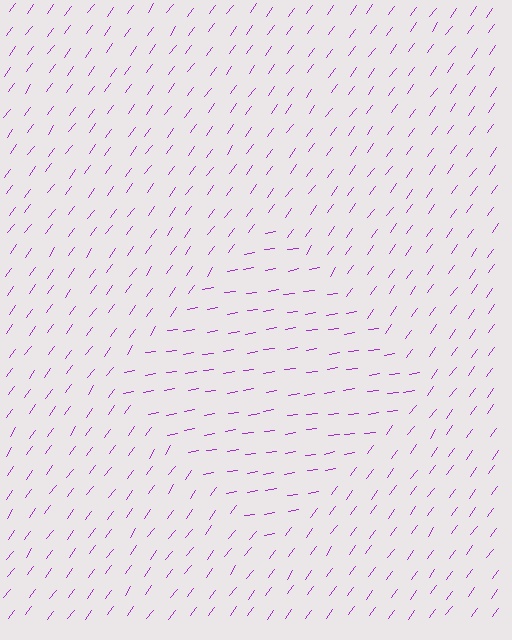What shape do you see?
I see a diamond.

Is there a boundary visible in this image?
Yes, there is a texture boundary formed by a change in line orientation.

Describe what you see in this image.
The image is filled with small purple line segments. A diamond region in the image has lines oriented differently from the surrounding lines, creating a visible texture boundary.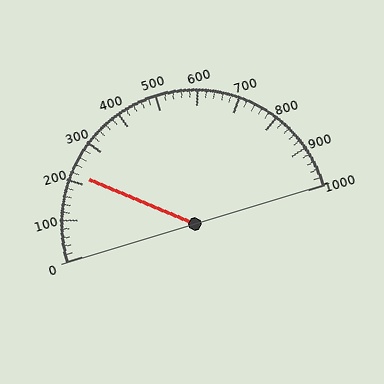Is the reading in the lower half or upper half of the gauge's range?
The reading is in the lower half of the range (0 to 1000).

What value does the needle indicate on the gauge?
The needle indicates approximately 220.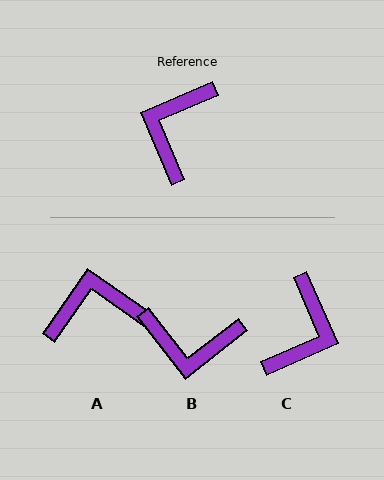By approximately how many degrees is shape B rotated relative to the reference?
Approximately 105 degrees counter-clockwise.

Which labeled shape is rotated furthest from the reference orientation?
C, about 179 degrees away.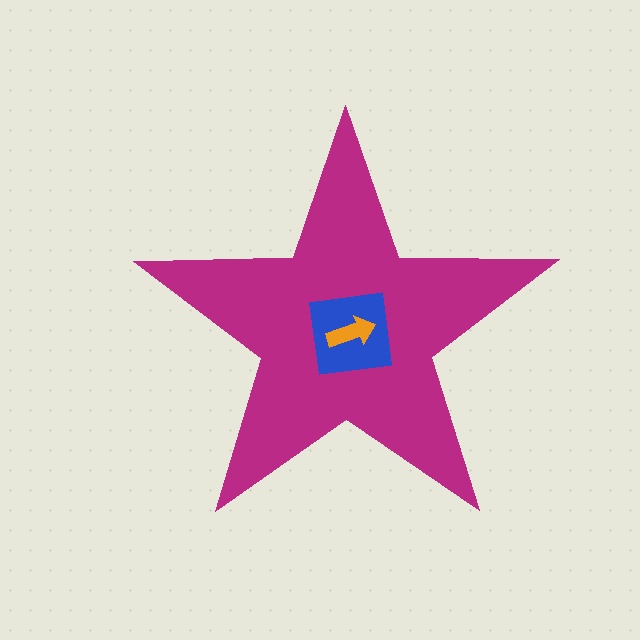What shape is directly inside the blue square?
The orange arrow.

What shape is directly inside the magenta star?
The blue square.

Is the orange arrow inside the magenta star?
Yes.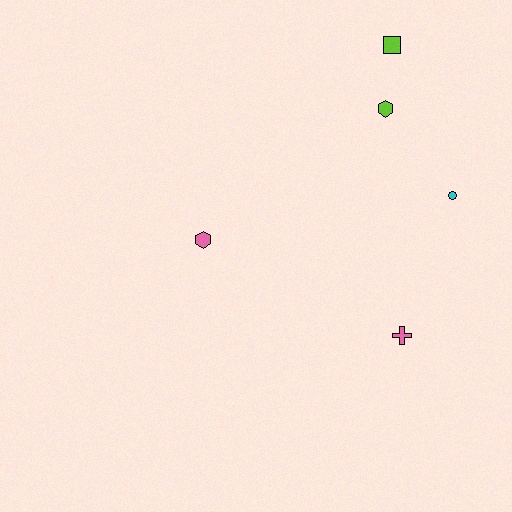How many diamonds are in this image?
There are no diamonds.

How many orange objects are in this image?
There are no orange objects.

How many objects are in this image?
There are 5 objects.